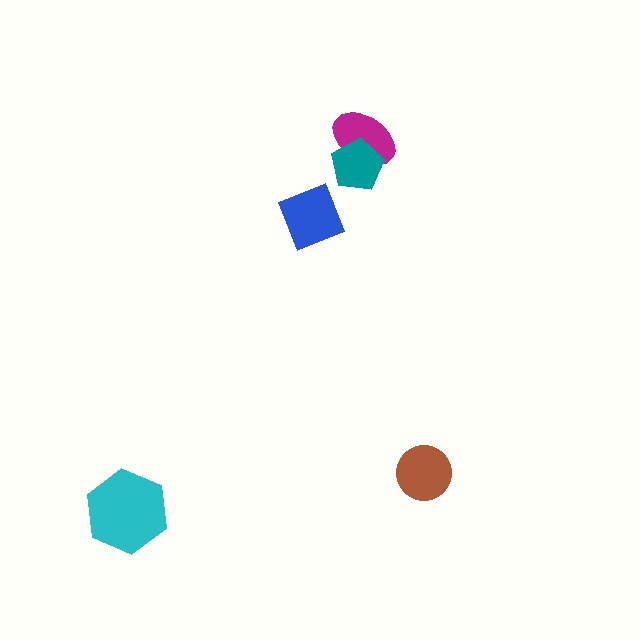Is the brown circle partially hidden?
No, no other shape covers it.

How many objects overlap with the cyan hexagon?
0 objects overlap with the cyan hexagon.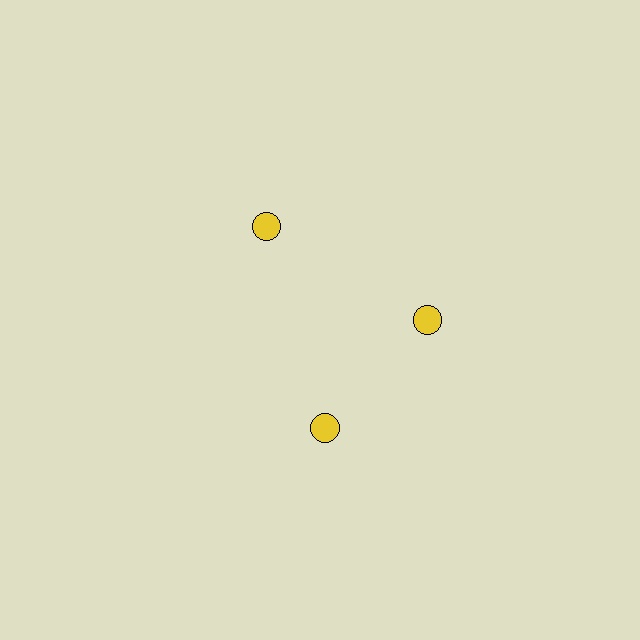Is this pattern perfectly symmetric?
No. The 3 yellow circles are arranged in a ring, but one element near the 7 o'clock position is rotated out of alignment along the ring, breaking the 3-fold rotational symmetry.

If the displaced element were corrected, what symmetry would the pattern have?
It would have 3-fold rotational symmetry — the pattern would map onto itself every 120 degrees.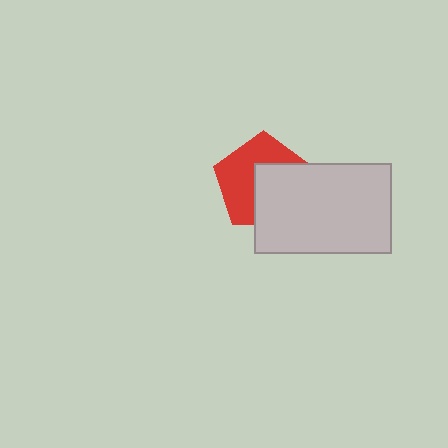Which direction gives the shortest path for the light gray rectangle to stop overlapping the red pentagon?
Moving toward the lower-right gives the shortest separation.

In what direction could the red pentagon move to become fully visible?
The red pentagon could move toward the upper-left. That would shift it out from behind the light gray rectangle entirely.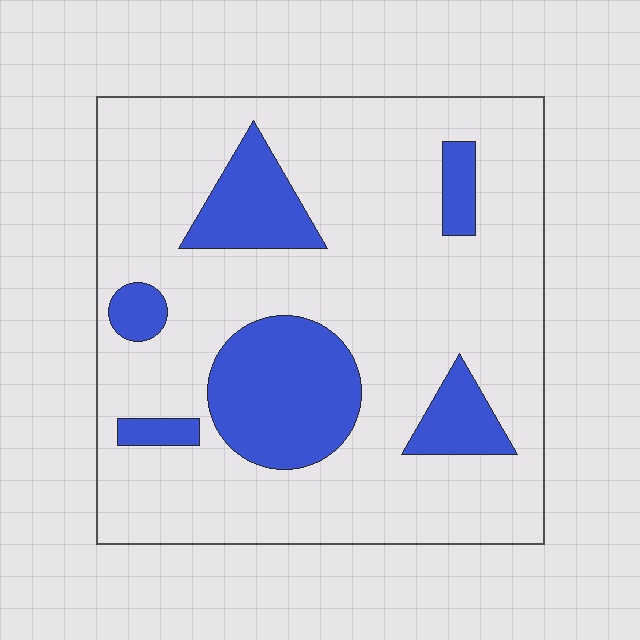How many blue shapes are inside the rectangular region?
6.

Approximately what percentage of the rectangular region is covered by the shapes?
Approximately 20%.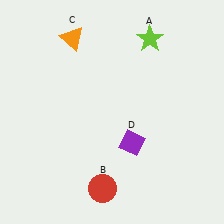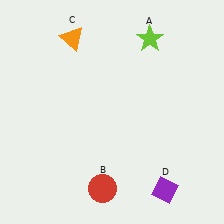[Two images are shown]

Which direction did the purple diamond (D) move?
The purple diamond (D) moved down.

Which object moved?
The purple diamond (D) moved down.